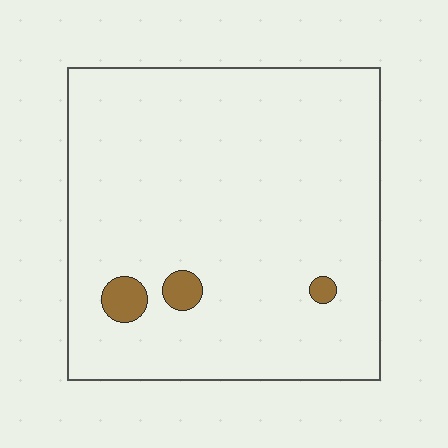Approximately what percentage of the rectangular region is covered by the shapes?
Approximately 5%.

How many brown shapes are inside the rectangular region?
3.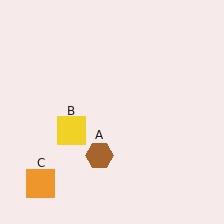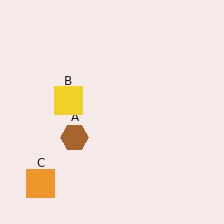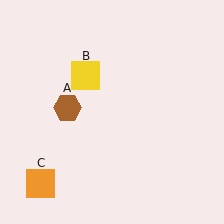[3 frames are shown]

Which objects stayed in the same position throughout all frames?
Orange square (object C) remained stationary.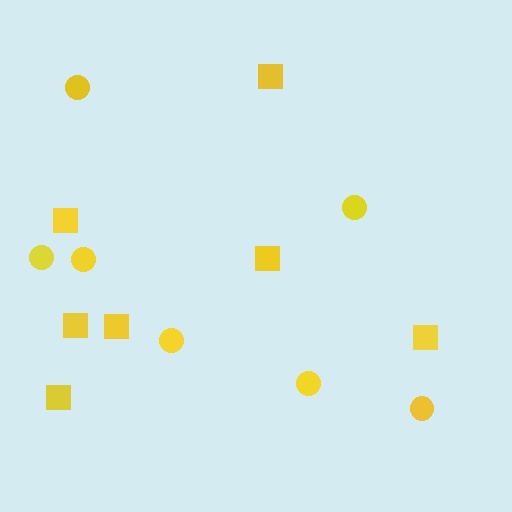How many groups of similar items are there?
There are 2 groups: one group of squares (7) and one group of circles (7).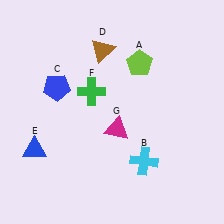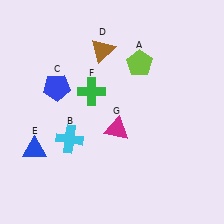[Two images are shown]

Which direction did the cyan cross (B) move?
The cyan cross (B) moved left.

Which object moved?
The cyan cross (B) moved left.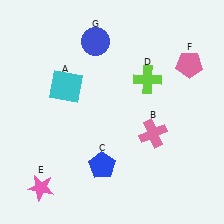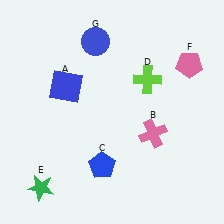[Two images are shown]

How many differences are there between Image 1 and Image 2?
There are 2 differences between the two images.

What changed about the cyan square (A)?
In Image 1, A is cyan. In Image 2, it changed to blue.